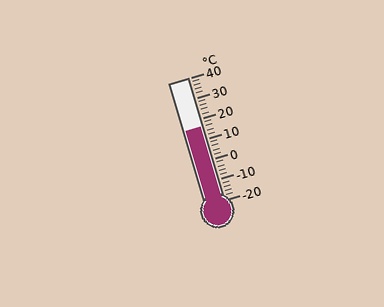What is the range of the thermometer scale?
The thermometer scale ranges from -20°C to 40°C.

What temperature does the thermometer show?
The thermometer shows approximately 16°C.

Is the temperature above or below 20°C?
The temperature is below 20°C.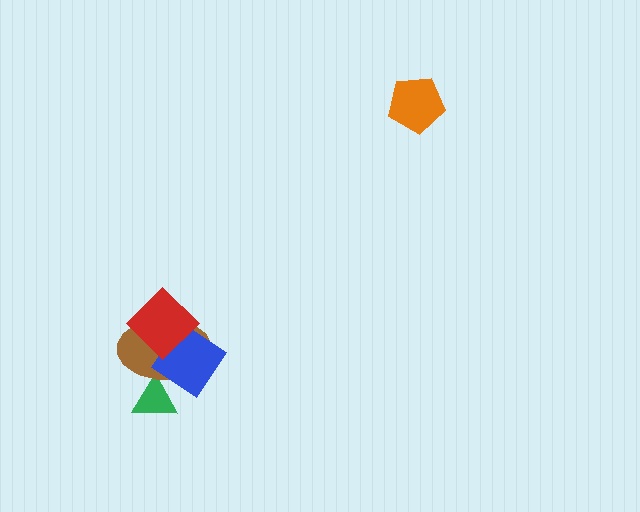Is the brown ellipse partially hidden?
Yes, it is partially covered by another shape.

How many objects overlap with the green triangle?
2 objects overlap with the green triangle.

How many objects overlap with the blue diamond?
3 objects overlap with the blue diamond.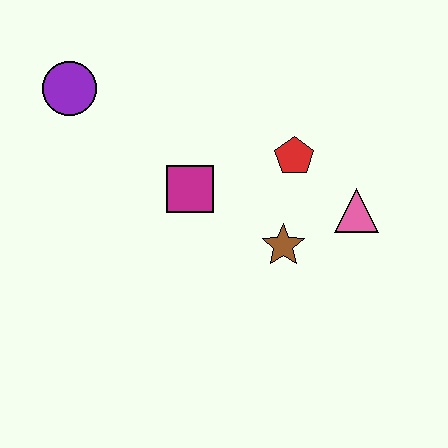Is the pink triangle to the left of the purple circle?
No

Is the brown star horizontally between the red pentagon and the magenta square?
Yes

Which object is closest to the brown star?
The pink triangle is closest to the brown star.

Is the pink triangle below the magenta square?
Yes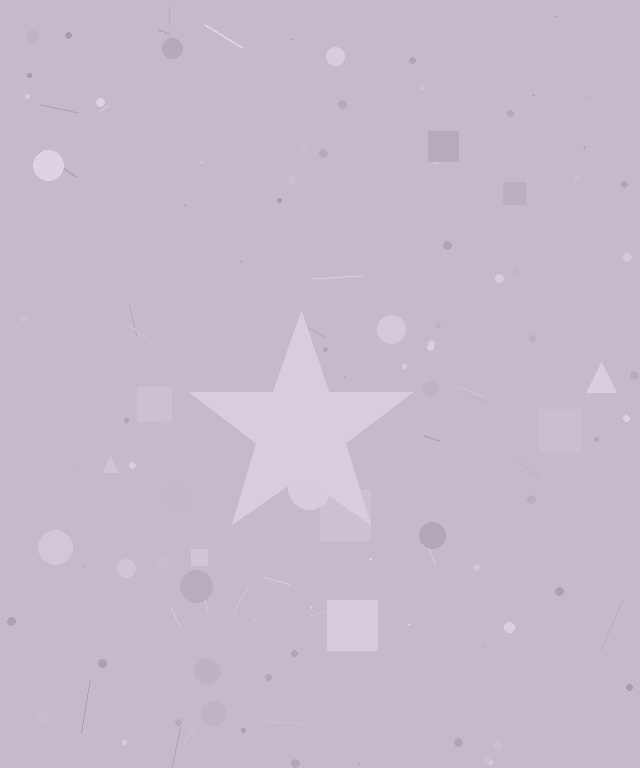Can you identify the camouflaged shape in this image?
The camouflaged shape is a star.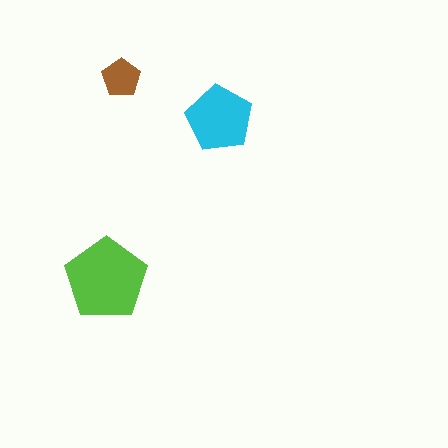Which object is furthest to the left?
The lime pentagon is leftmost.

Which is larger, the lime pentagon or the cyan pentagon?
The lime one.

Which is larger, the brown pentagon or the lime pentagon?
The lime one.